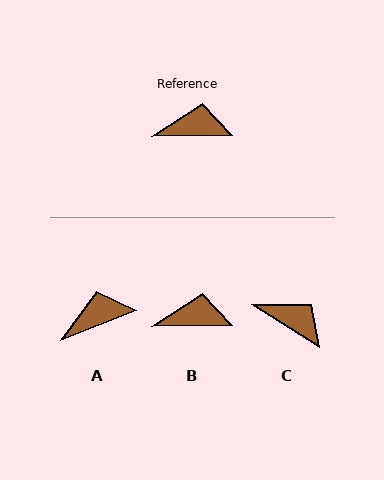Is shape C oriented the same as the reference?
No, it is off by about 34 degrees.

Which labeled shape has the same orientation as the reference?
B.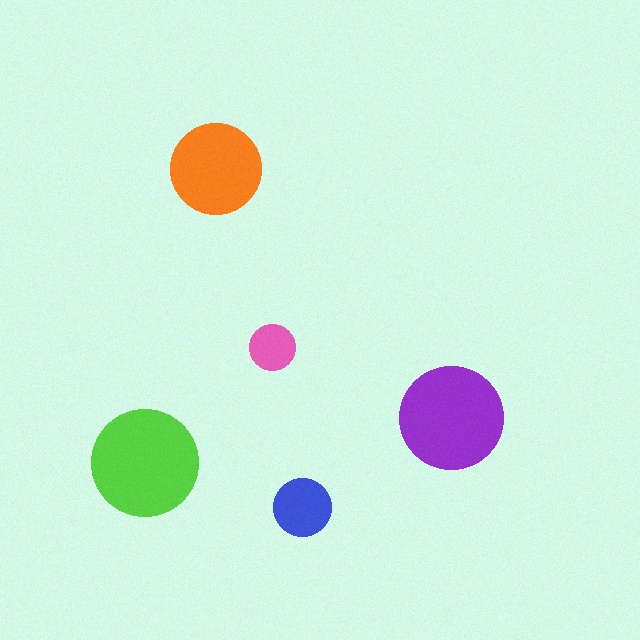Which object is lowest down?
The blue circle is bottommost.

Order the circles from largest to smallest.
the lime one, the purple one, the orange one, the blue one, the pink one.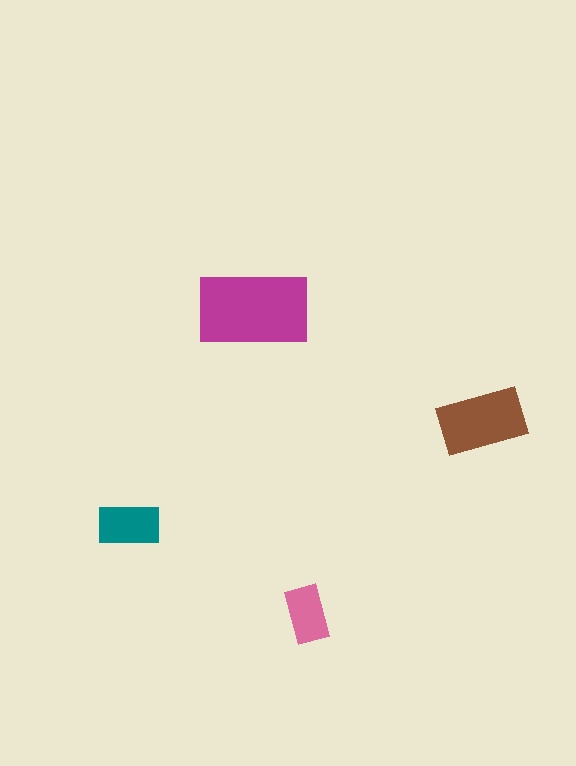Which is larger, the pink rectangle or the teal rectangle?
The teal one.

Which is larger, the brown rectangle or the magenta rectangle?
The magenta one.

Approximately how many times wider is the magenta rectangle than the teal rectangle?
About 2 times wider.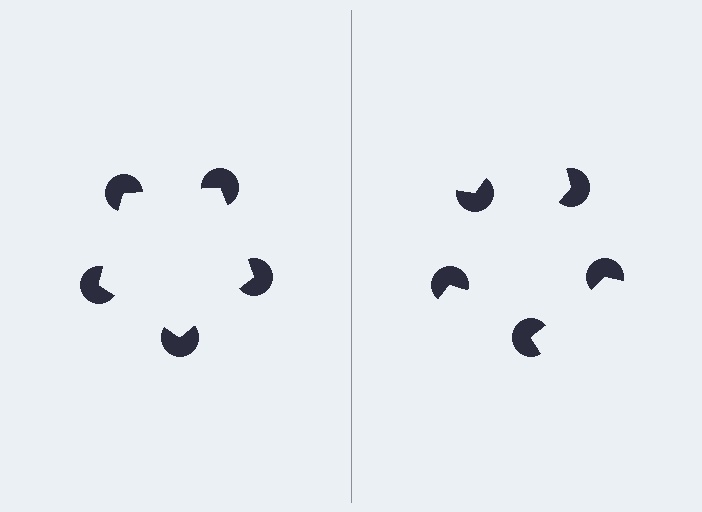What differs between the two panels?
The pac-man discs are positioned identically on both sides; only the wedge orientations differ. On the left they align to a pentagon; on the right they are misaligned.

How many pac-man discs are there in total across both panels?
10 — 5 on each side.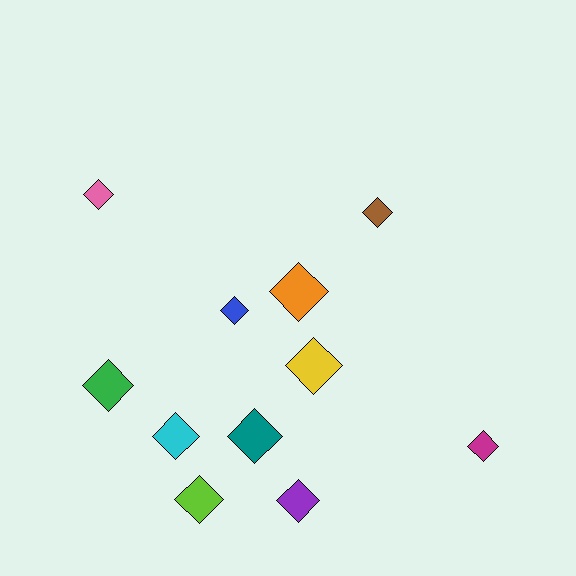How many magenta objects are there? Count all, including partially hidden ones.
There is 1 magenta object.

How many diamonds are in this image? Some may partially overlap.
There are 11 diamonds.